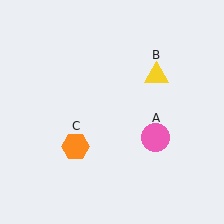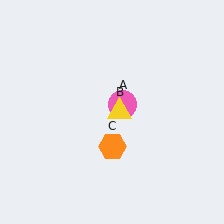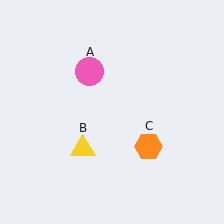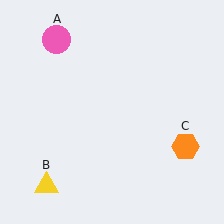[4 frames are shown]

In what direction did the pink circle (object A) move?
The pink circle (object A) moved up and to the left.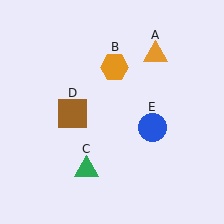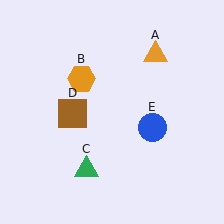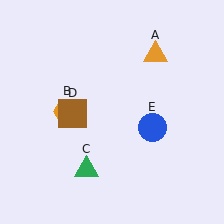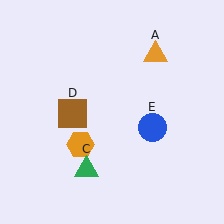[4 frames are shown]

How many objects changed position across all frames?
1 object changed position: orange hexagon (object B).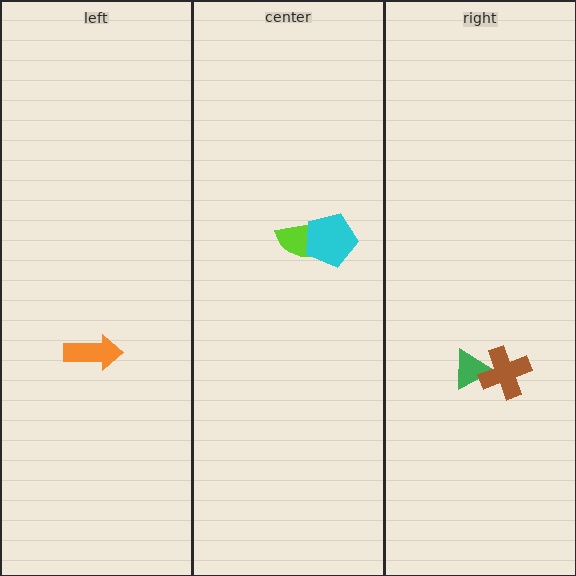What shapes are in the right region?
The green triangle, the brown cross.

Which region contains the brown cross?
The right region.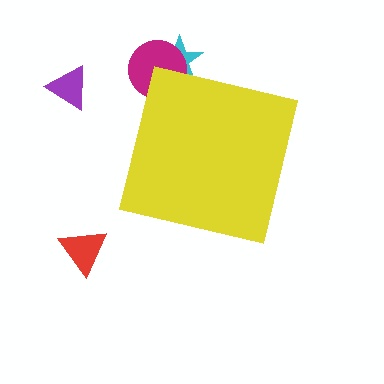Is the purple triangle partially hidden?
No, the purple triangle is fully visible.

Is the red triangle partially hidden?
No, the red triangle is fully visible.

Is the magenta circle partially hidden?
Yes, the magenta circle is partially hidden behind the yellow square.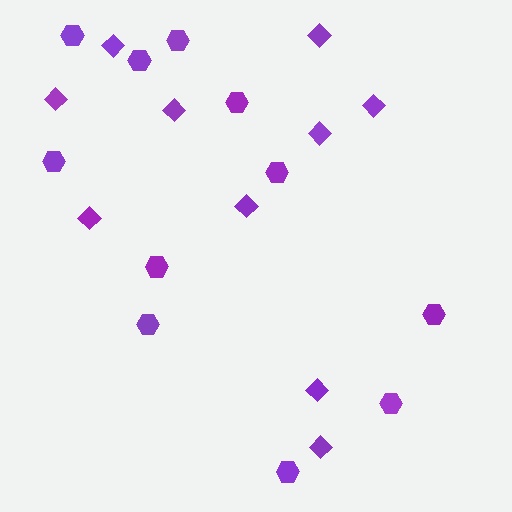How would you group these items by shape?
There are 2 groups: one group of hexagons (11) and one group of diamonds (10).